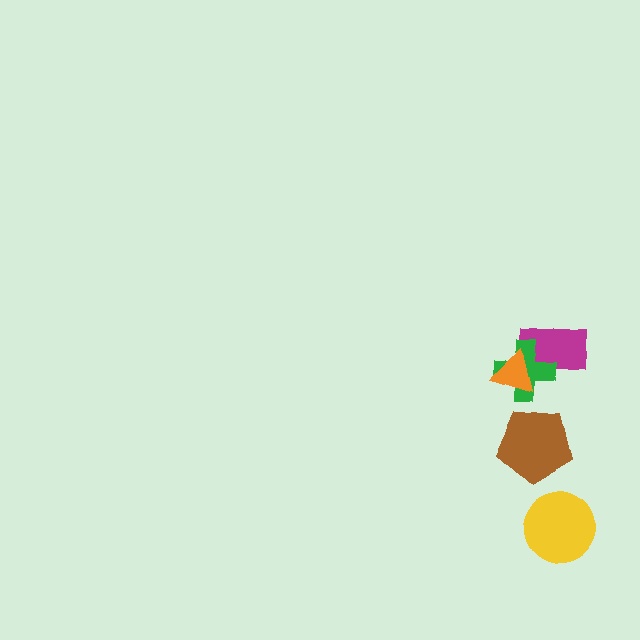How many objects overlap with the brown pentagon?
0 objects overlap with the brown pentagon.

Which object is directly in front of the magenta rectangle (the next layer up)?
The green cross is directly in front of the magenta rectangle.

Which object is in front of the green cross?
The orange triangle is in front of the green cross.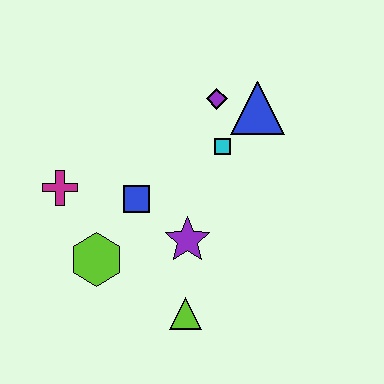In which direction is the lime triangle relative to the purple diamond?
The lime triangle is below the purple diamond.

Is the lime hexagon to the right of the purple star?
No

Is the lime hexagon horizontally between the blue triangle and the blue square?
No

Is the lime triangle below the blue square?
Yes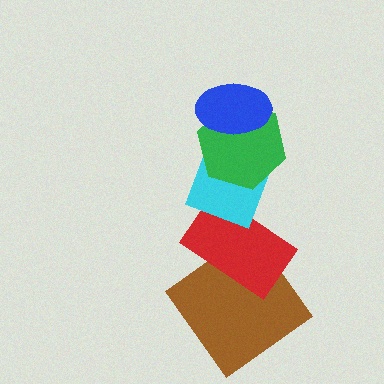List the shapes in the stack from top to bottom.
From top to bottom: the blue ellipse, the green hexagon, the cyan diamond, the red rectangle, the brown diamond.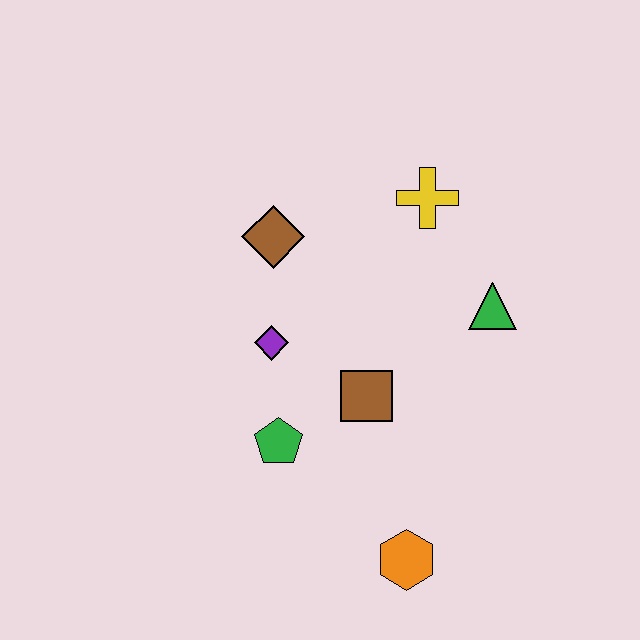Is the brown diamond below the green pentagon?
No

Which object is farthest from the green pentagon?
The yellow cross is farthest from the green pentagon.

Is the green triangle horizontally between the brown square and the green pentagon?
No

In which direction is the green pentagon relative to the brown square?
The green pentagon is to the left of the brown square.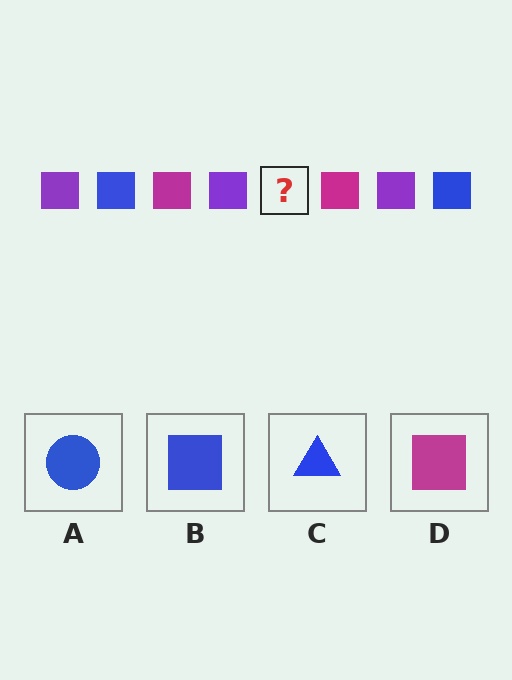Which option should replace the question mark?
Option B.